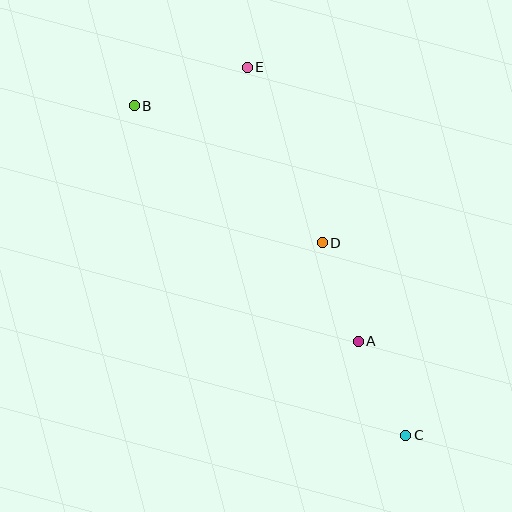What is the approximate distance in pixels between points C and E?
The distance between C and E is approximately 401 pixels.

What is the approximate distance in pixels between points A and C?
The distance between A and C is approximately 105 pixels.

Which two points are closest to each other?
Points A and D are closest to each other.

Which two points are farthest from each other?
Points B and C are farthest from each other.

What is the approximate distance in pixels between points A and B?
The distance between A and B is approximately 325 pixels.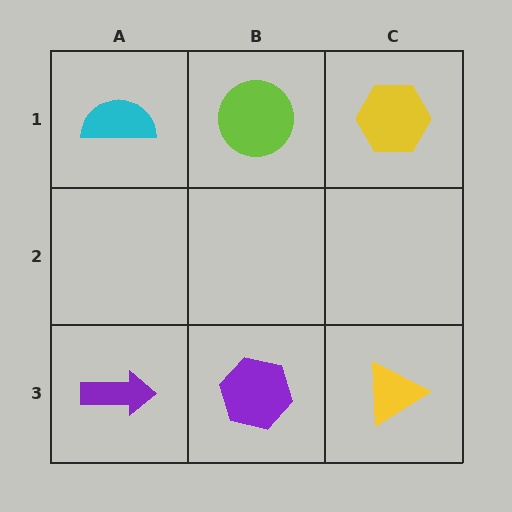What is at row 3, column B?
A purple hexagon.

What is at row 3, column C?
A yellow triangle.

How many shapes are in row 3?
3 shapes.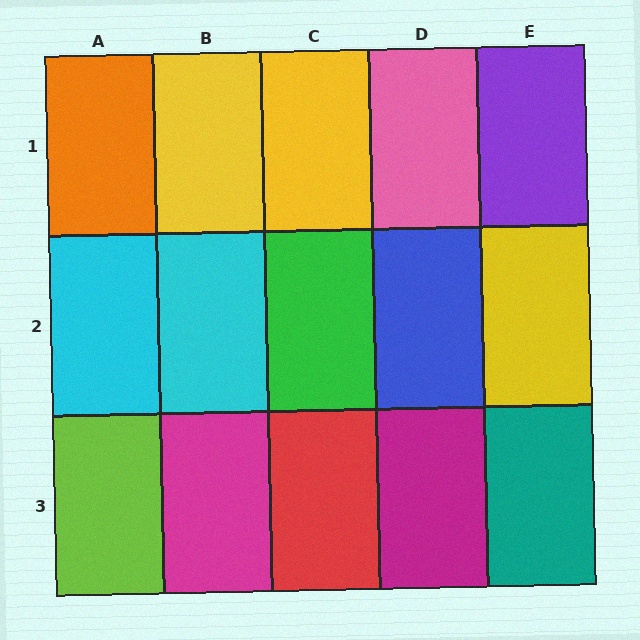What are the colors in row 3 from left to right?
Lime, magenta, red, magenta, teal.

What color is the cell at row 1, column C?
Yellow.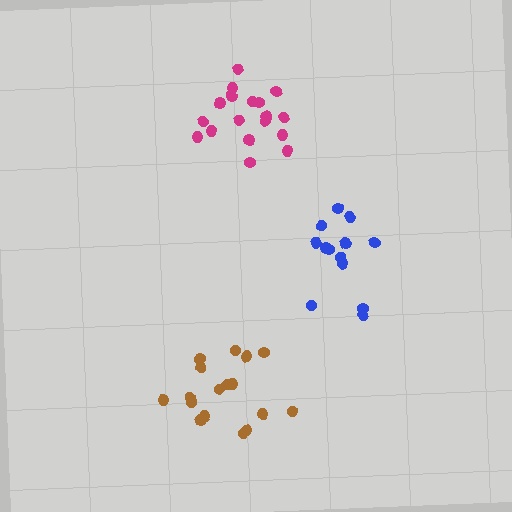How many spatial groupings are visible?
There are 3 spatial groupings.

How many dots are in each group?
Group 1: 17 dots, Group 2: 18 dots, Group 3: 14 dots (49 total).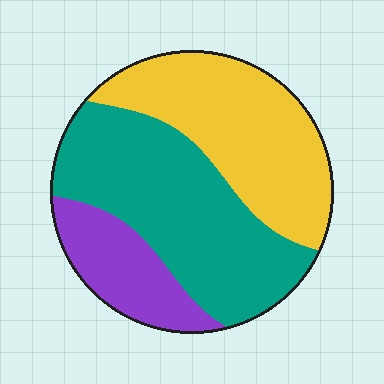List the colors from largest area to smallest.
From largest to smallest: teal, yellow, purple.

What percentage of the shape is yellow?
Yellow covers about 40% of the shape.